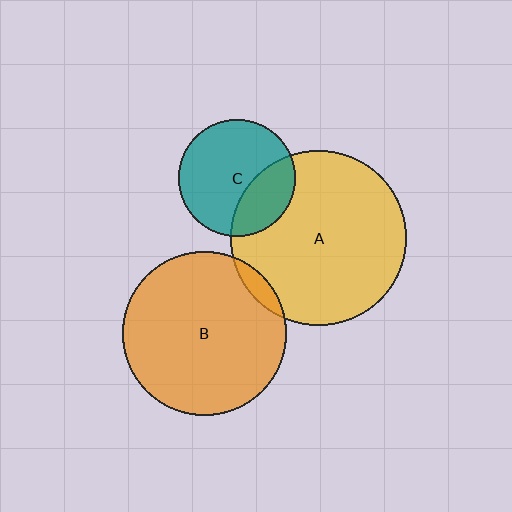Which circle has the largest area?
Circle A (yellow).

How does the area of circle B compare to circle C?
Approximately 2.0 times.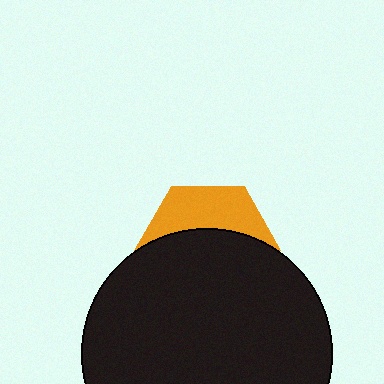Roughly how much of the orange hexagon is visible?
A small part of it is visible (roughly 35%).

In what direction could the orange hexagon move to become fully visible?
The orange hexagon could move up. That would shift it out from behind the black circle entirely.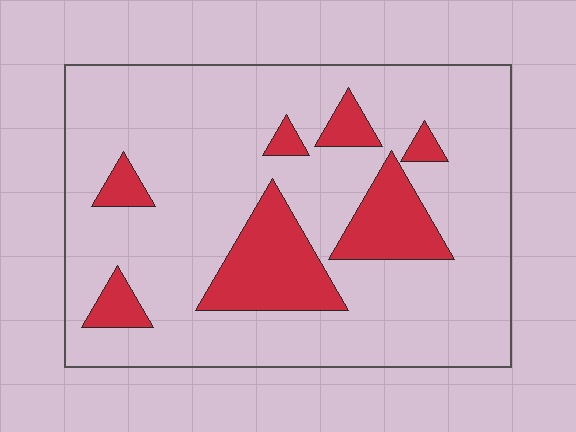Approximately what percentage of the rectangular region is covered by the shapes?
Approximately 20%.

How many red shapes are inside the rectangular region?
7.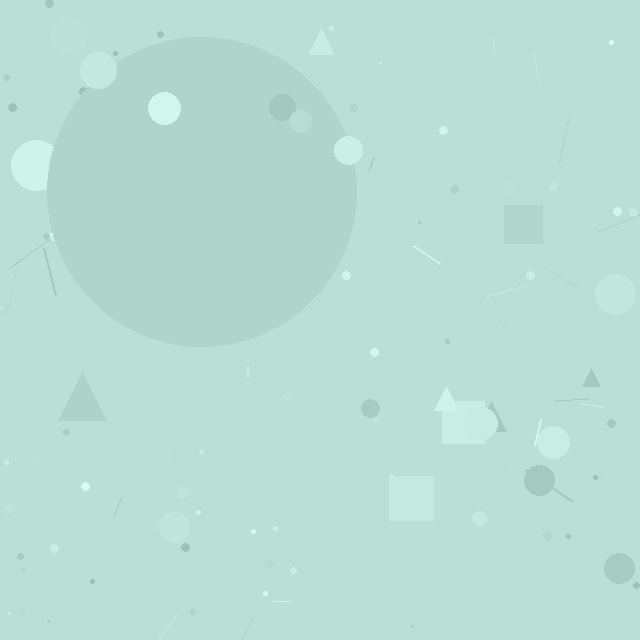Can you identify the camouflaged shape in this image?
The camouflaged shape is a circle.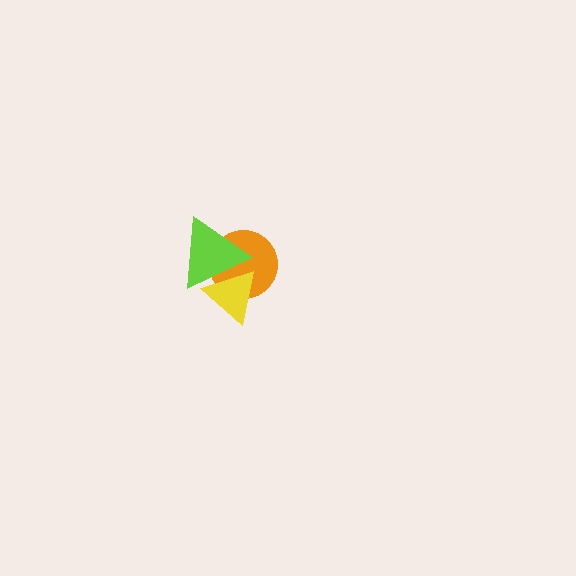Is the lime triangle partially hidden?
No, no other shape covers it.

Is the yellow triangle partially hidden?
Yes, it is partially covered by another shape.